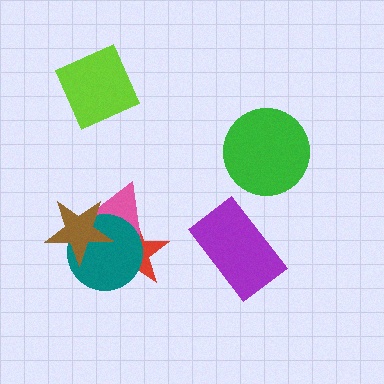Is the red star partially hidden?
Yes, it is partially covered by another shape.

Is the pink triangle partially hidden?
Yes, it is partially covered by another shape.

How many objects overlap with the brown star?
3 objects overlap with the brown star.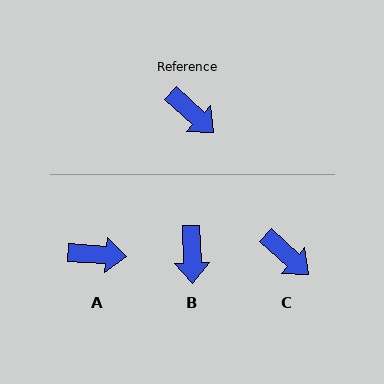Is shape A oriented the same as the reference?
No, it is off by about 39 degrees.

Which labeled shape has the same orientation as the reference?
C.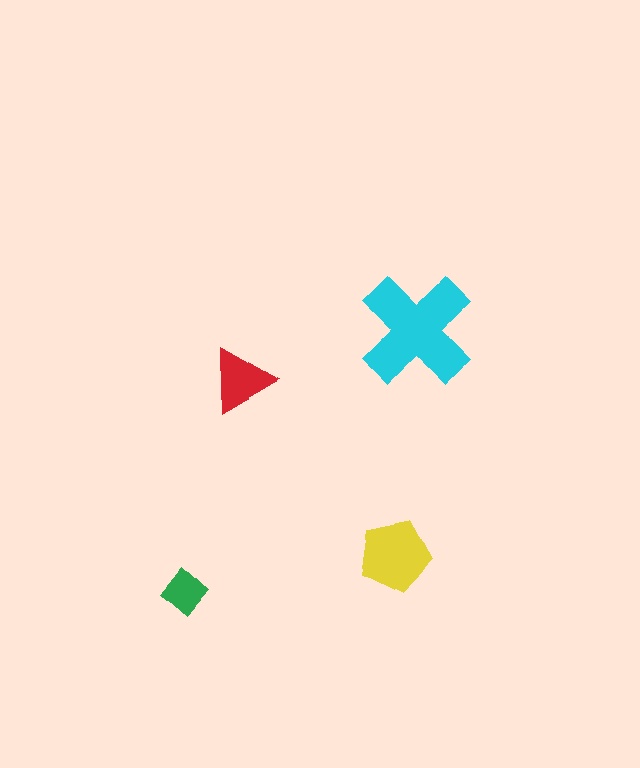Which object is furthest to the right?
The cyan cross is rightmost.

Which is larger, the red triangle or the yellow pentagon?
The yellow pentagon.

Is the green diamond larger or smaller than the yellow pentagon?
Smaller.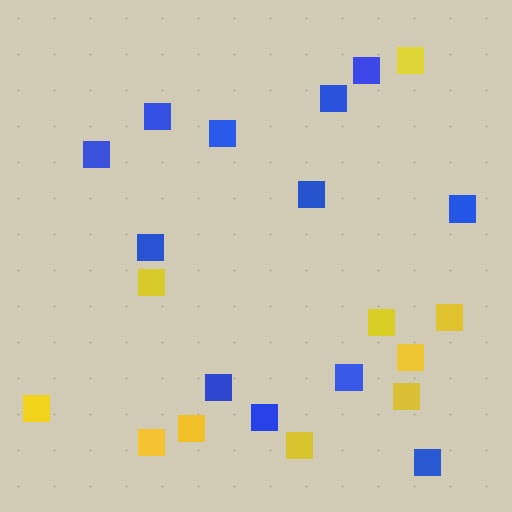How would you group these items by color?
There are 2 groups: one group of blue squares (12) and one group of yellow squares (10).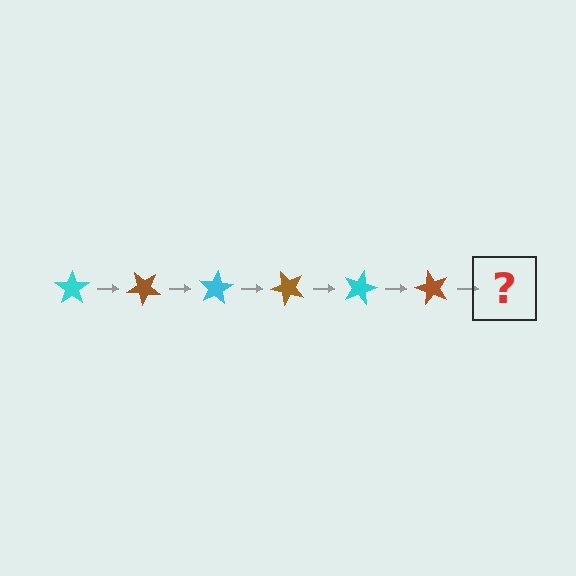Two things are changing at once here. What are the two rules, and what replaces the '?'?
The two rules are that it rotates 40 degrees each step and the color cycles through cyan and brown. The '?' should be a cyan star, rotated 240 degrees from the start.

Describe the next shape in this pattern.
It should be a cyan star, rotated 240 degrees from the start.